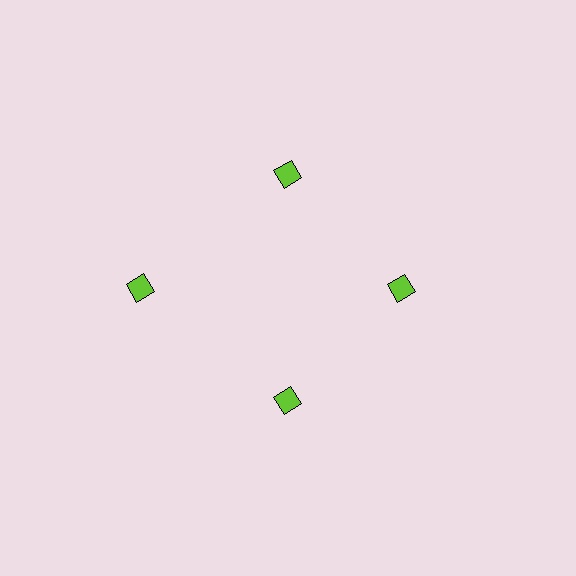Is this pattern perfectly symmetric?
No. The 4 lime diamonds are arranged in a ring, but one element near the 9 o'clock position is pushed outward from the center, breaking the 4-fold rotational symmetry.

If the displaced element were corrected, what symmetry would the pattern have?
It would have 4-fold rotational symmetry — the pattern would map onto itself every 90 degrees.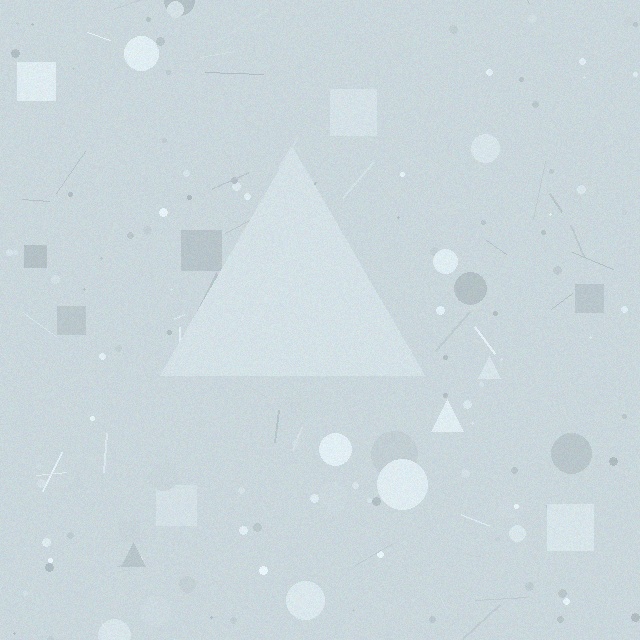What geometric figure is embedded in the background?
A triangle is embedded in the background.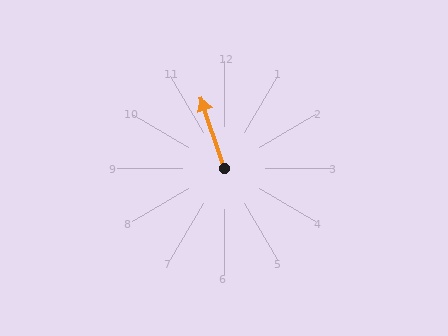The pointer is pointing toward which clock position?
Roughly 11 o'clock.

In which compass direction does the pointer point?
North.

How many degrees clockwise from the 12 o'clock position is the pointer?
Approximately 342 degrees.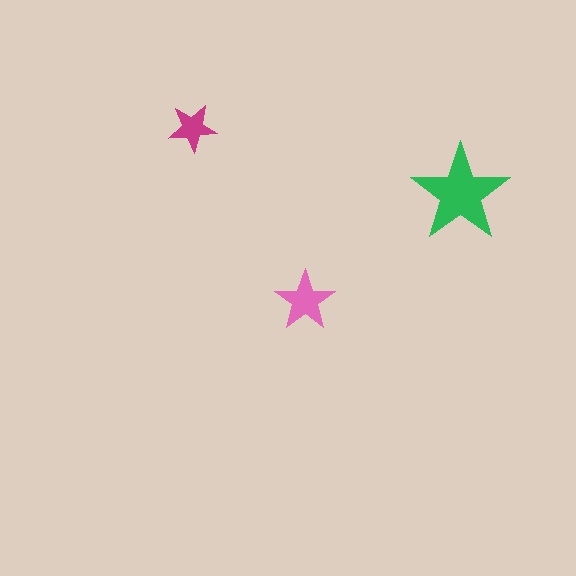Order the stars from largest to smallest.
the green one, the pink one, the magenta one.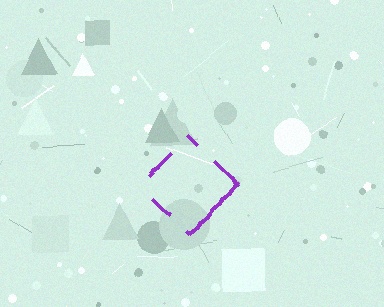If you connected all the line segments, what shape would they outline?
They would outline a diamond.